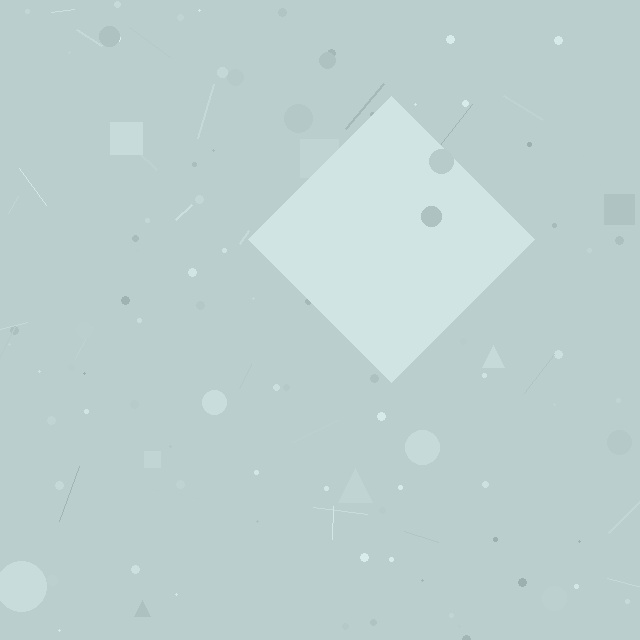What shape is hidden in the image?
A diamond is hidden in the image.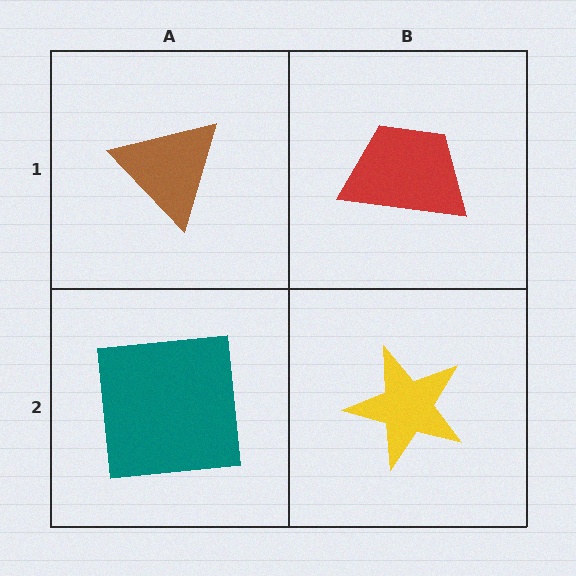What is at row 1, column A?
A brown triangle.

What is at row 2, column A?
A teal square.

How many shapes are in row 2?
2 shapes.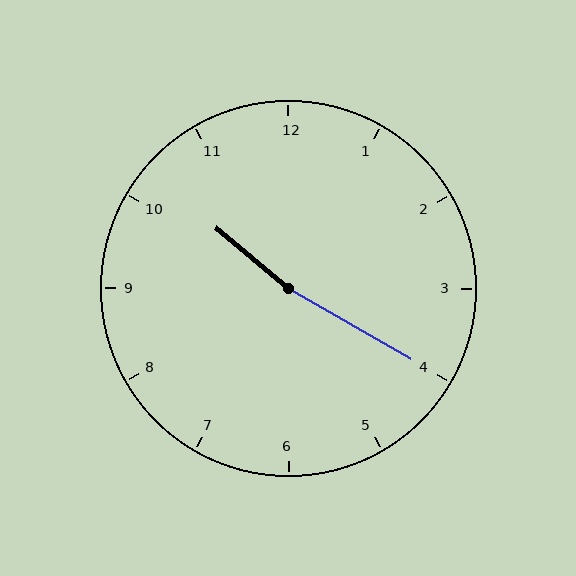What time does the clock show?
10:20.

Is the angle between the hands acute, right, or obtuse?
It is obtuse.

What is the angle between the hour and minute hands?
Approximately 170 degrees.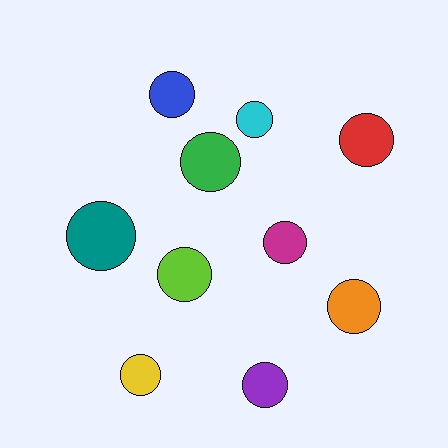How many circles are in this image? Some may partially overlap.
There are 10 circles.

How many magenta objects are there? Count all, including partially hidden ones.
There is 1 magenta object.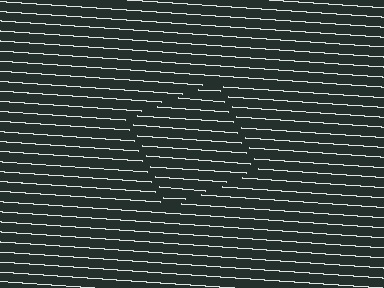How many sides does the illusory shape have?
4 sides — the line-ends trace a square.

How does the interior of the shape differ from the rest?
The interior of the shape contains the same grating, shifted by half a period — the contour is defined by the phase discontinuity where line-ends from the inner and outer gratings abut.